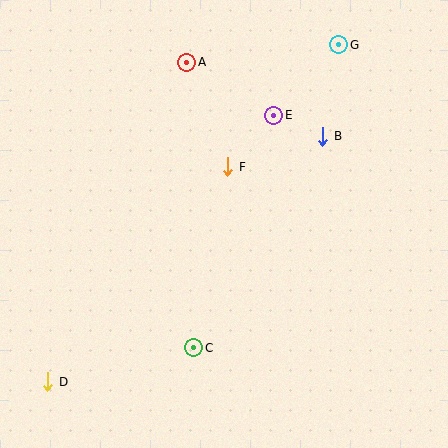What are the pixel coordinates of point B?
Point B is at (323, 136).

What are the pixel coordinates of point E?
Point E is at (274, 115).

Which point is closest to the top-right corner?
Point G is closest to the top-right corner.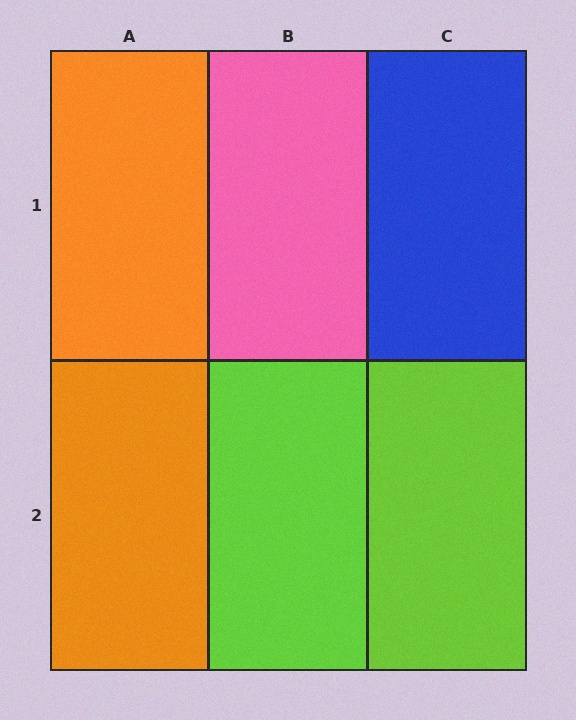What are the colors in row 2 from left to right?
Orange, lime, lime.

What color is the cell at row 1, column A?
Orange.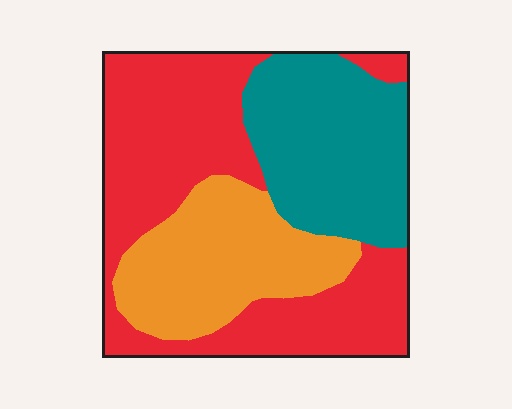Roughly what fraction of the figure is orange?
Orange covers roughly 25% of the figure.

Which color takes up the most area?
Red, at roughly 45%.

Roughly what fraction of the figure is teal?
Teal takes up about one quarter (1/4) of the figure.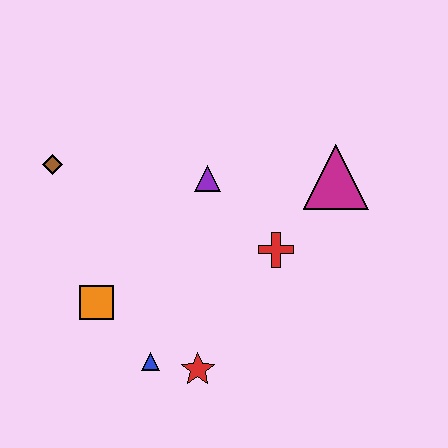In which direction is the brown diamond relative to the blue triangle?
The brown diamond is above the blue triangle.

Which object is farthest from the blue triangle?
The magenta triangle is farthest from the blue triangle.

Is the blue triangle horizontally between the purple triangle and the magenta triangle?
No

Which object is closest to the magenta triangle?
The red cross is closest to the magenta triangle.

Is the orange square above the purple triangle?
No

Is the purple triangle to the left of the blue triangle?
No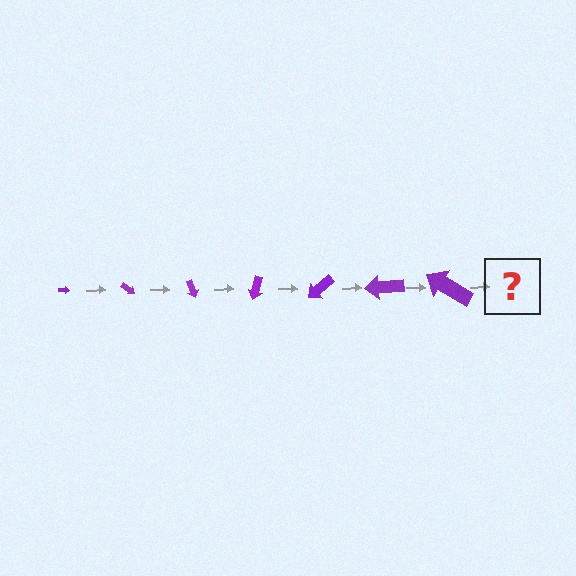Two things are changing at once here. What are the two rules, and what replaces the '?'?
The two rules are that the arrow grows larger each step and it rotates 35 degrees each step. The '?' should be an arrow, larger than the previous one and rotated 245 degrees from the start.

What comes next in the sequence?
The next element should be an arrow, larger than the previous one and rotated 245 degrees from the start.